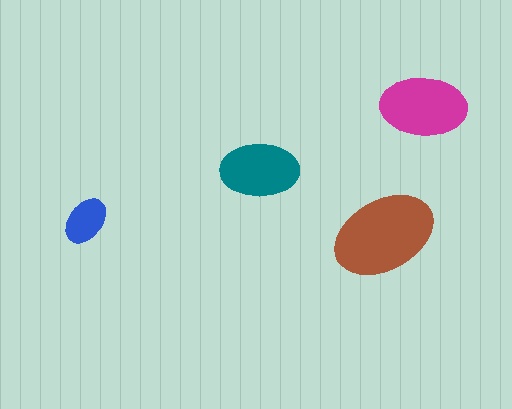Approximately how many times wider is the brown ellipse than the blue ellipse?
About 2 times wider.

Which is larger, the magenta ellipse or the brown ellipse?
The brown one.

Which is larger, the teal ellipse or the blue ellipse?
The teal one.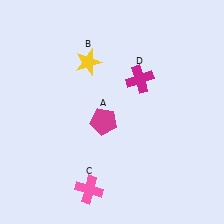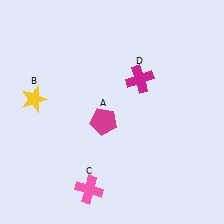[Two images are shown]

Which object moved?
The yellow star (B) moved left.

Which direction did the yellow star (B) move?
The yellow star (B) moved left.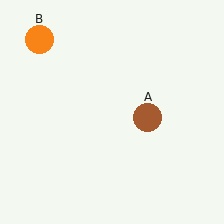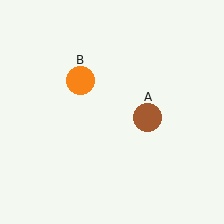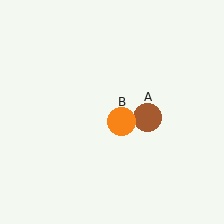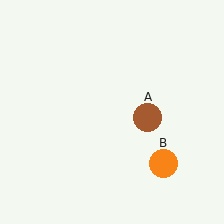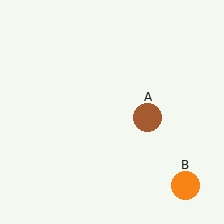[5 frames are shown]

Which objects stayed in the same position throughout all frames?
Brown circle (object A) remained stationary.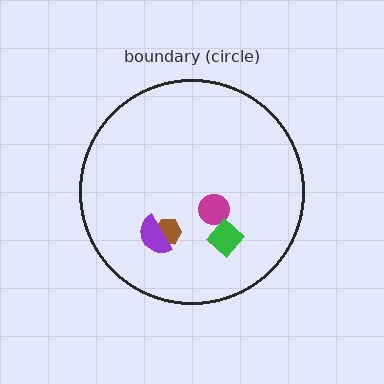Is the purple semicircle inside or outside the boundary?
Inside.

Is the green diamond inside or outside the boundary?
Inside.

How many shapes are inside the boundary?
4 inside, 0 outside.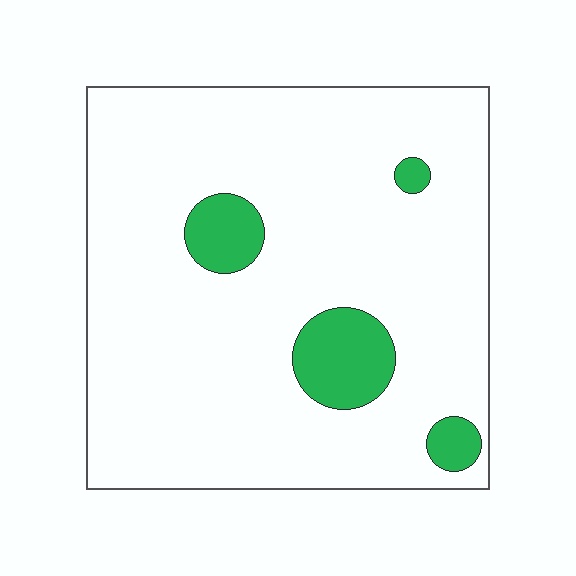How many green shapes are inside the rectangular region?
4.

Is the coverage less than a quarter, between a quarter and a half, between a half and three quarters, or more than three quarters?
Less than a quarter.